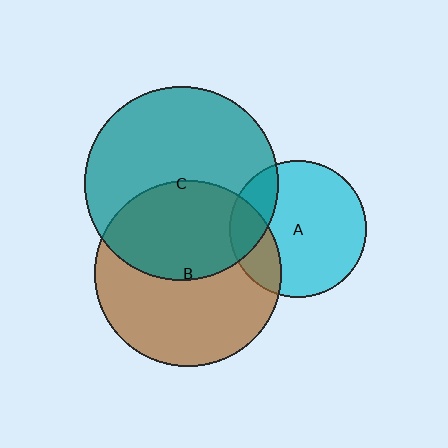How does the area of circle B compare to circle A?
Approximately 1.9 times.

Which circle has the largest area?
Circle C (teal).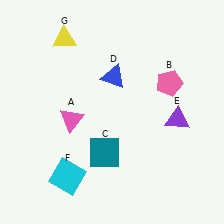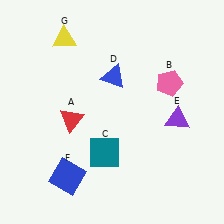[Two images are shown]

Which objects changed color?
A changed from pink to red. F changed from cyan to blue.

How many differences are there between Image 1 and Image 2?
There are 2 differences between the two images.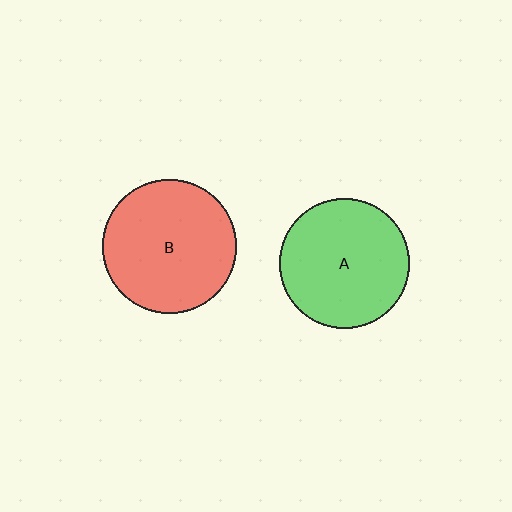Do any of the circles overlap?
No, none of the circles overlap.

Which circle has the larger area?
Circle B (red).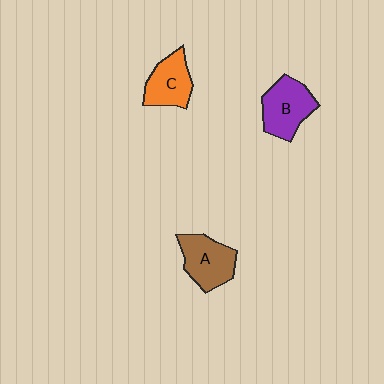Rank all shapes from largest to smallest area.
From largest to smallest: B (purple), A (brown), C (orange).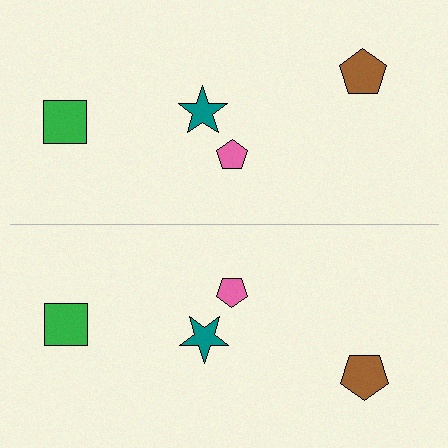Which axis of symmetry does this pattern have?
The pattern has a horizontal axis of symmetry running through the center of the image.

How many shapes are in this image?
There are 8 shapes in this image.